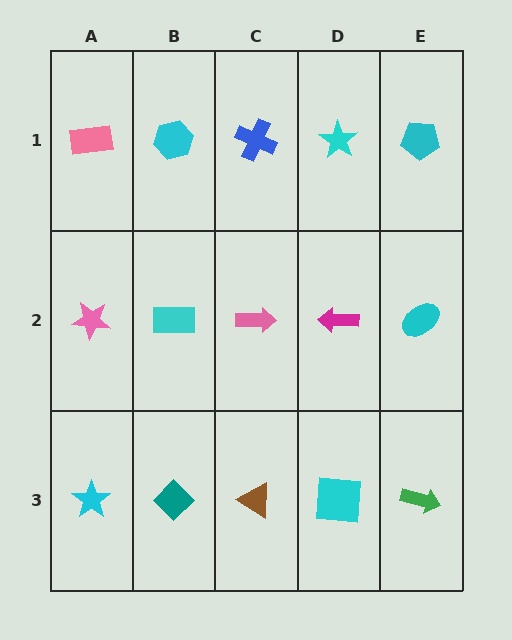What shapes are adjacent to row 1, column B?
A cyan rectangle (row 2, column B), a pink rectangle (row 1, column A), a blue cross (row 1, column C).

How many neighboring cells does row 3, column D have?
3.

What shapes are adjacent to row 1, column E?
A cyan ellipse (row 2, column E), a cyan star (row 1, column D).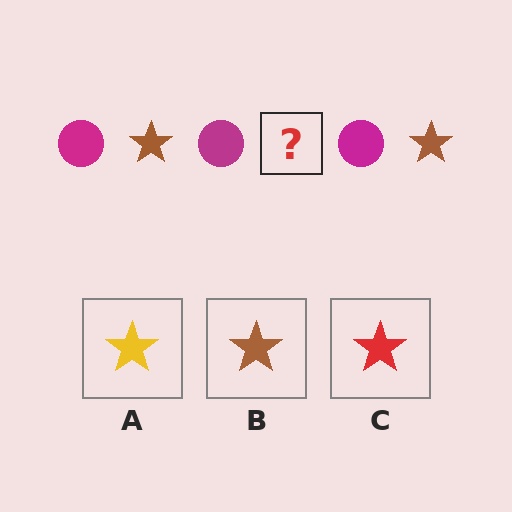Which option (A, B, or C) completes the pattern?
B.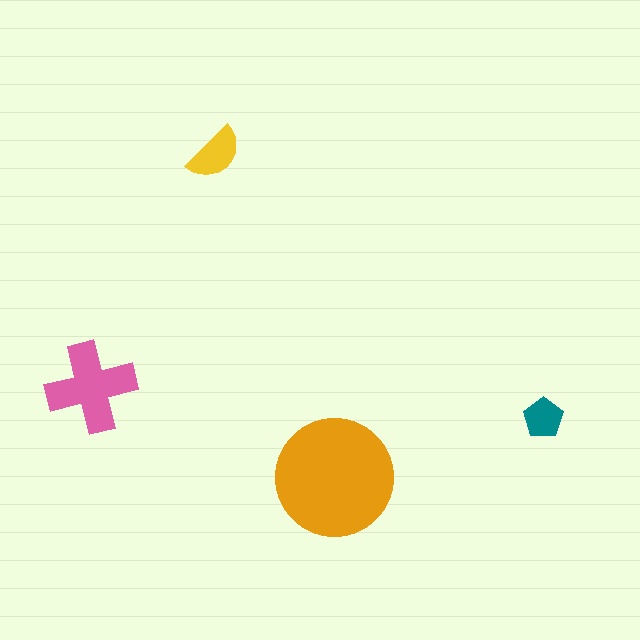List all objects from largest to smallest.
The orange circle, the pink cross, the yellow semicircle, the teal pentagon.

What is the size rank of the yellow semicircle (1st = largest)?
3rd.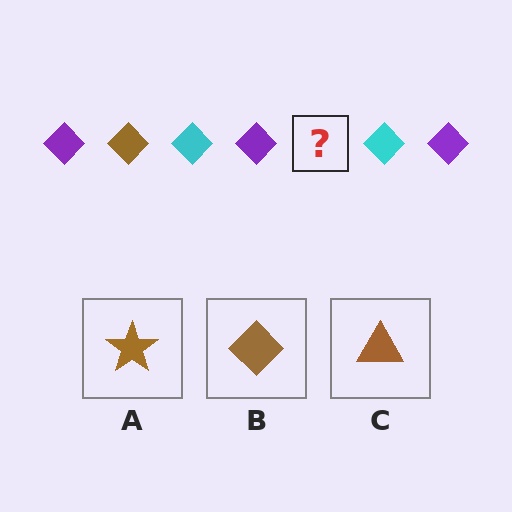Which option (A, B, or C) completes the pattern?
B.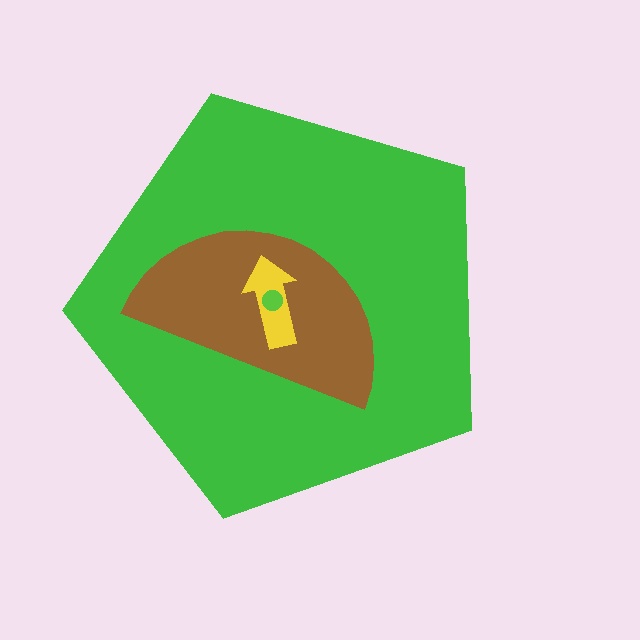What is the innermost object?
The lime circle.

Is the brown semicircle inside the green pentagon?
Yes.